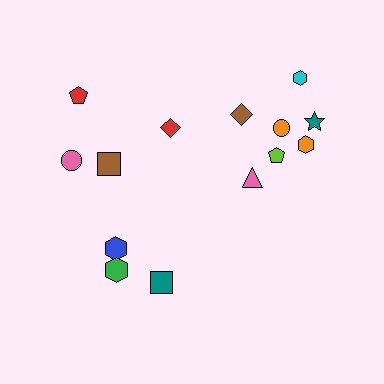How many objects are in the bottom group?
There are 3 objects.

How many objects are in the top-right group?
There are 7 objects.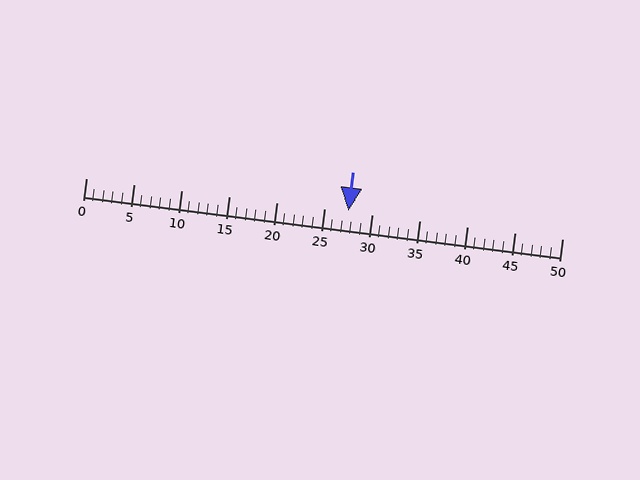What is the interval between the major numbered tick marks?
The major tick marks are spaced 5 units apart.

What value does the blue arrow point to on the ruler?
The blue arrow points to approximately 28.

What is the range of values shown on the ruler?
The ruler shows values from 0 to 50.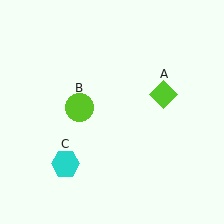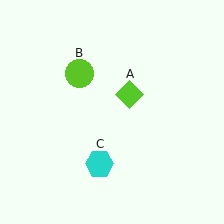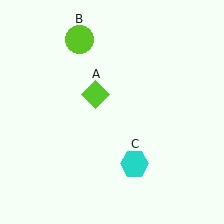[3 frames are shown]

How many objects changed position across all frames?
3 objects changed position: lime diamond (object A), lime circle (object B), cyan hexagon (object C).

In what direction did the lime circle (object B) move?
The lime circle (object B) moved up.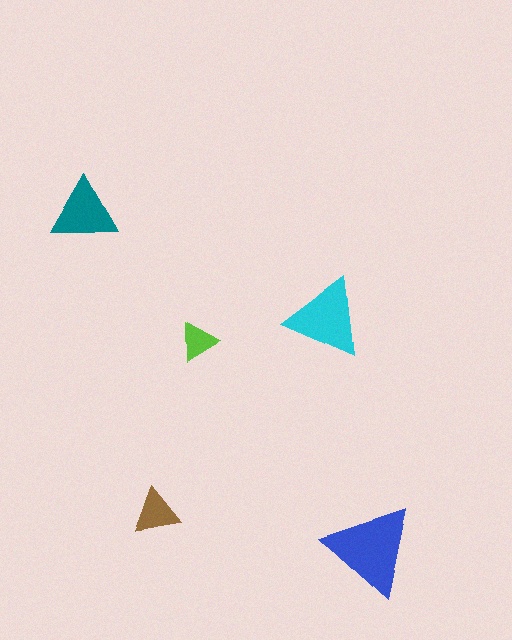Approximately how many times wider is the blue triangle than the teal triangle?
About 1.5 times wider.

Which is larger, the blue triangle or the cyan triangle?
The blue one.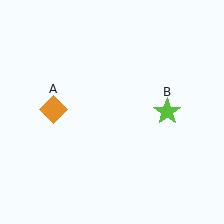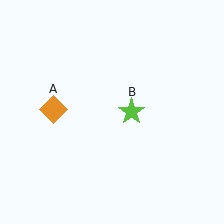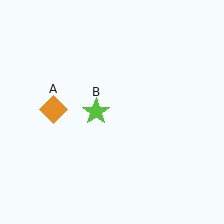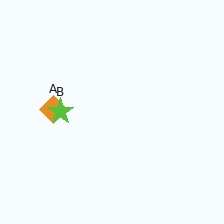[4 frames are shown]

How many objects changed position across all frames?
1 object changed position: lime star (object B).